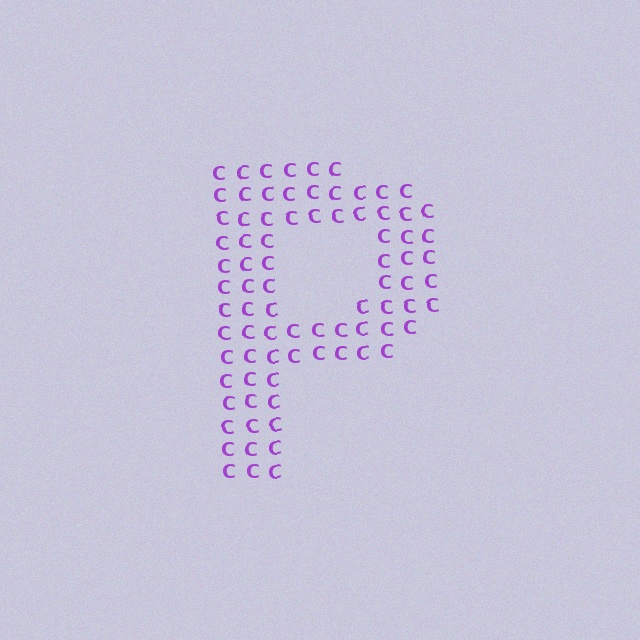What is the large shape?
The large shape is the letter P.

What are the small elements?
The small elements are letter C's.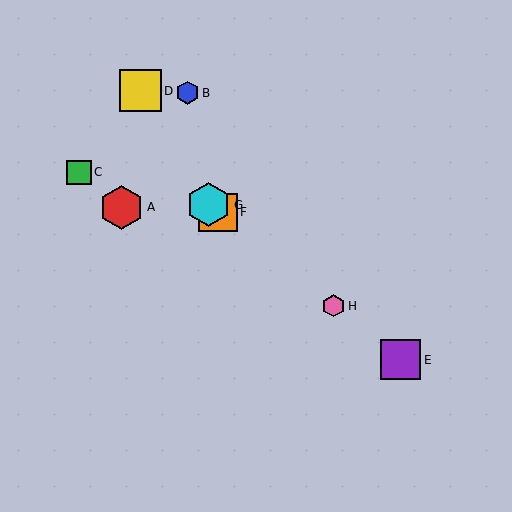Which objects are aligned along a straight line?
Objects E, F, G, H are aligned along a straight line.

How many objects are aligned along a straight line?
4 objects (E, F, G, H) are aligned along a straight line.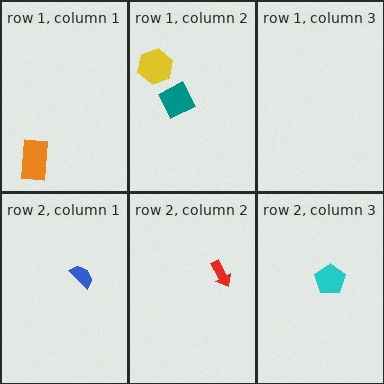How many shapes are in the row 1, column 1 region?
1.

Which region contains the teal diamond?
The row 1, column 2 region.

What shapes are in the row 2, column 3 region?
The cyan pentagon.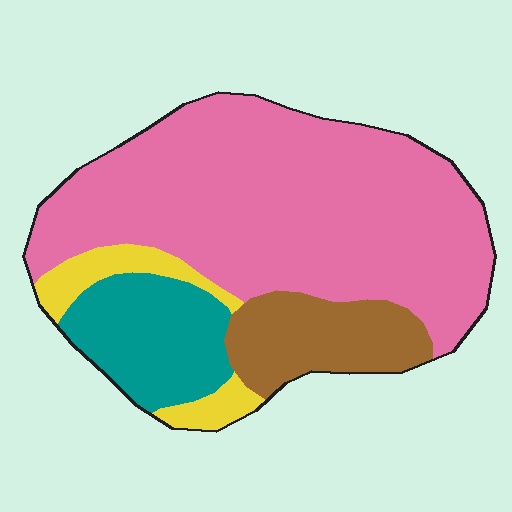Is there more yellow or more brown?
Brown.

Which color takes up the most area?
Pink, at roughly 65%.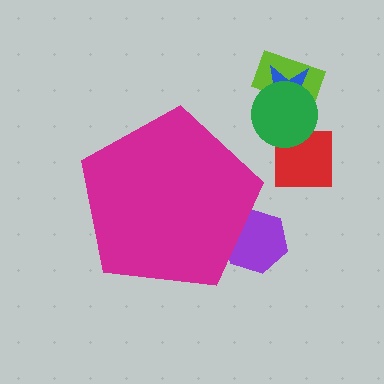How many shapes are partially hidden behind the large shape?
1 shape is partially hidden.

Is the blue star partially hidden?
No, the blue star is fully visible.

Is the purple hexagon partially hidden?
Yes, the purple hexagon is partially hidden behind the magenta pentagon.